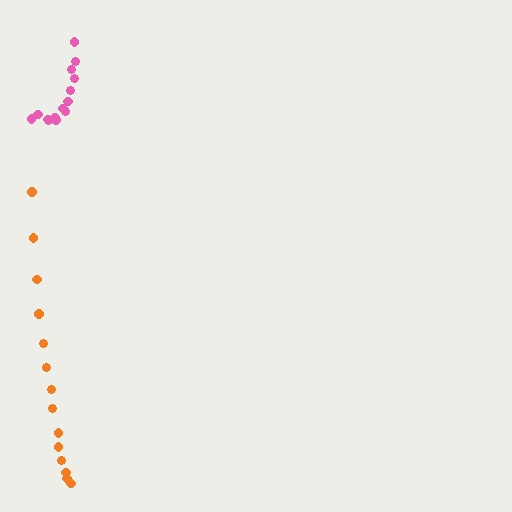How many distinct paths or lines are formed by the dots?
There are 2 distinct paths.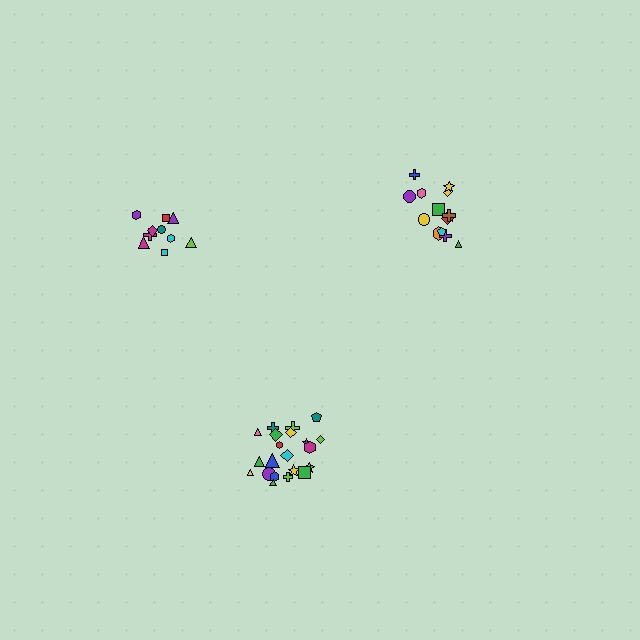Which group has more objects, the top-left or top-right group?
The top-right group.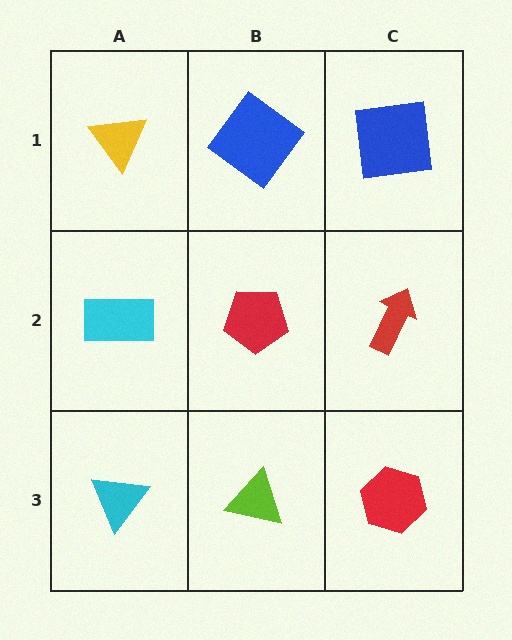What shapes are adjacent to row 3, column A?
A cyan rectangle (row 2, column A), a lime triangle (row 3, column B).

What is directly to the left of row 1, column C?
A blue diamond.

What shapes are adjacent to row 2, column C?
A blue square (row 1, column C), a red hexagon (row 3, column C), a red pentagon (row 2, column B).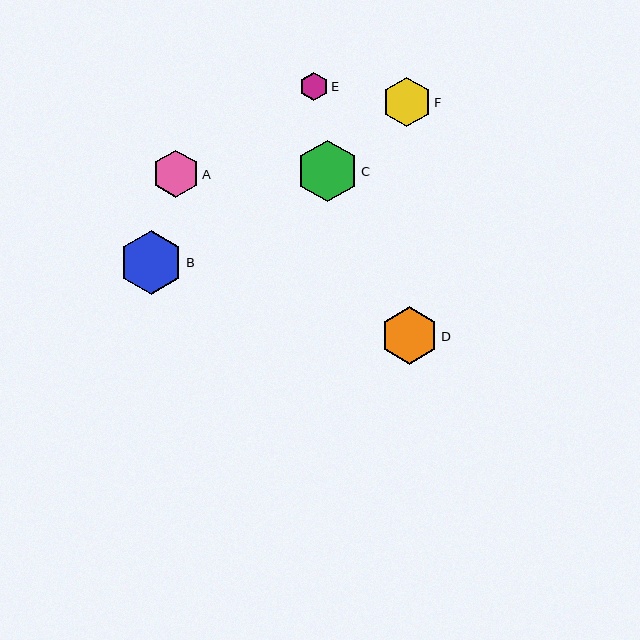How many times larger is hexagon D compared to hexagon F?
Hexagon D is approximately 1.2 times the size of hexagon F.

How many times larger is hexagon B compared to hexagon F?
Hexagon B is approximately 1.3 times the size of hexagon F.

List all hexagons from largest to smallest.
From largest to smallest: B, C, D, F, A, E.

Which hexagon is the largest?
Hexagon B is the largest with a size of approximately 64 pixels.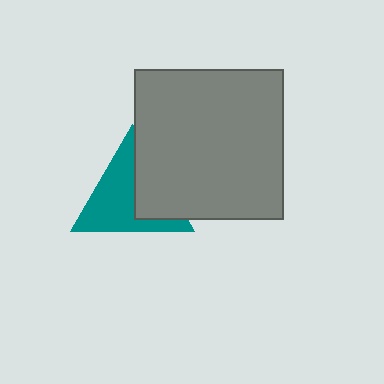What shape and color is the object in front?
The object in front is a gray rectangle.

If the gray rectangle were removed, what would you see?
You would see the complete teal triangle.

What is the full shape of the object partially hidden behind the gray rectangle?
The partially hidden object is a teal triangle.